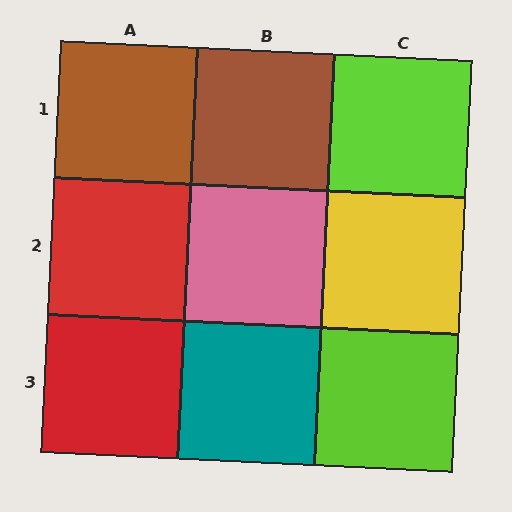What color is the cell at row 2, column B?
Pink.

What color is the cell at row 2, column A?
Red.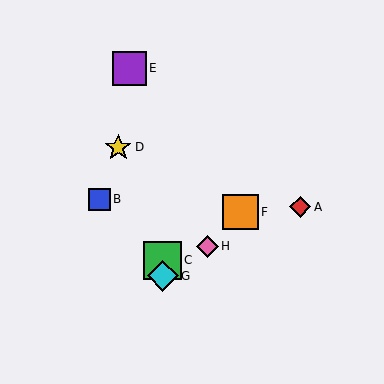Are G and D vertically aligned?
No, G is at x≈163 and D is at x≈118.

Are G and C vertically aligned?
Yes, both are at x≈163.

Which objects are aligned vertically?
Objects C, G are aligned vertically.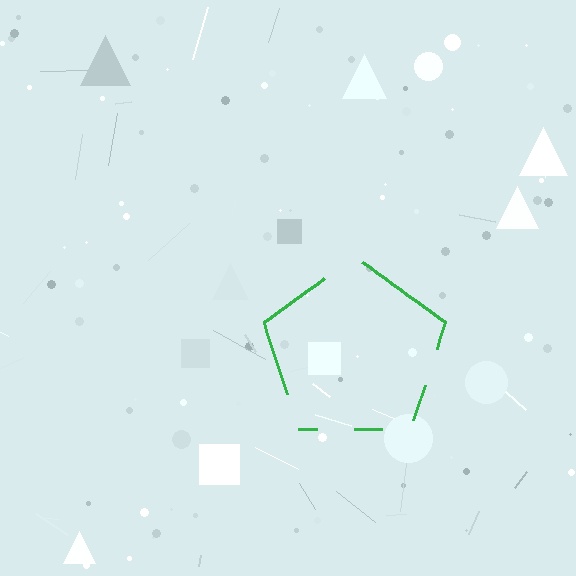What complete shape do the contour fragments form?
The contour fragments form a pentagon.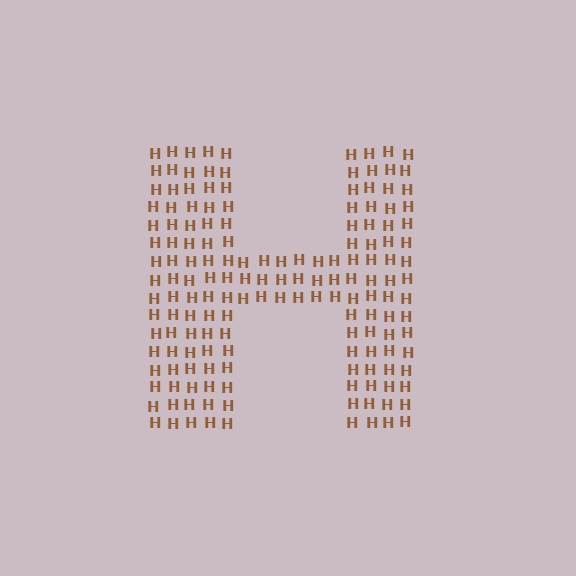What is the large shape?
The large shape is the letter H.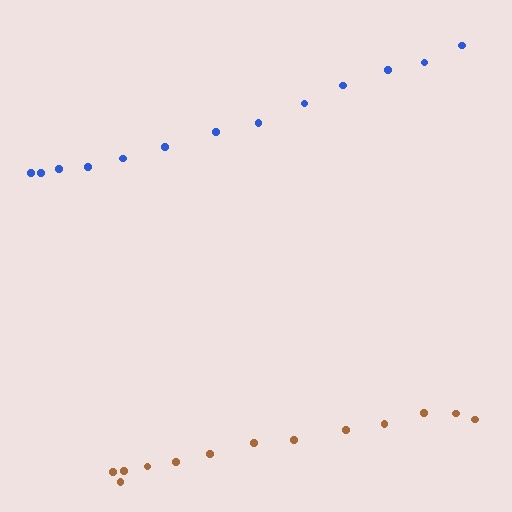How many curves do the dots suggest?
There are 2 distinct paths.